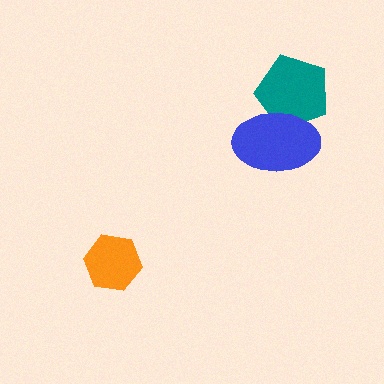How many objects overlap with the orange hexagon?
0 objects overlap with the orange hexagon.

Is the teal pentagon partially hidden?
Yes, it is partially covered by another shape.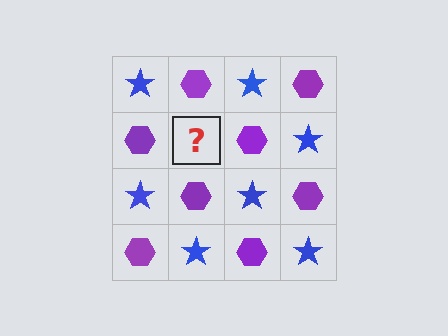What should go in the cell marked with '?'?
The missing cell should contain a blue star.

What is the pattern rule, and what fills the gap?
The rule is that it alternates blue star and purple hexagon in a checkerboard pattern. The gap should be filled with a blue star.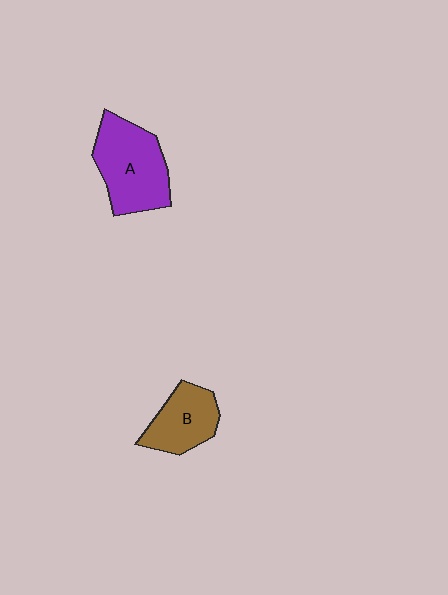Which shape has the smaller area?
Shape B (brown).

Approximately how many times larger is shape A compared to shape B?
Approximately 1.5 times.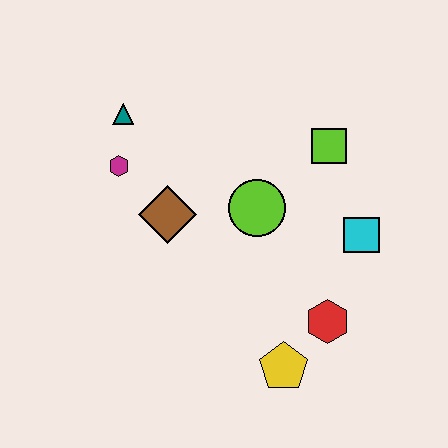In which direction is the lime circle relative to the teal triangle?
The lime circle is to the right of the teal triangle.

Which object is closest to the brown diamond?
The magenta hexagon is closest to the brown diamond.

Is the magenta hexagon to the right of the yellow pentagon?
No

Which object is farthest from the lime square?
The yellow pentagon is farthest from the lime square.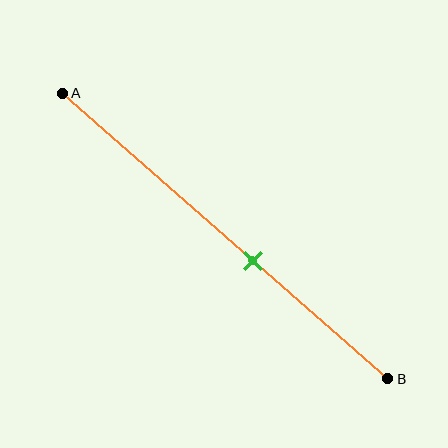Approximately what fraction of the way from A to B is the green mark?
The green mark is approximately 60% of the way from A to B.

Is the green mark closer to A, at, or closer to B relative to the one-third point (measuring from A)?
The green mark is closer to point B than the one-third point of segment AB.